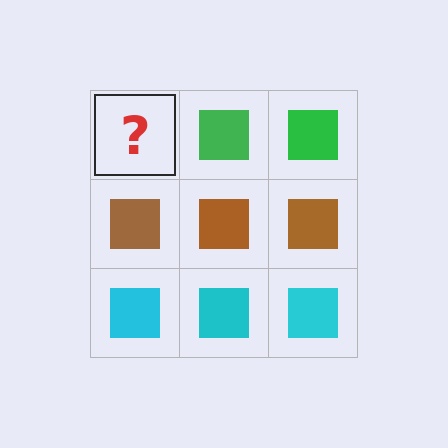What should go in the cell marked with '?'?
The missing cell should contain a green square.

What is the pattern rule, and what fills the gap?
The rule is that each row has a consistent color. The gap should be filled with a green square.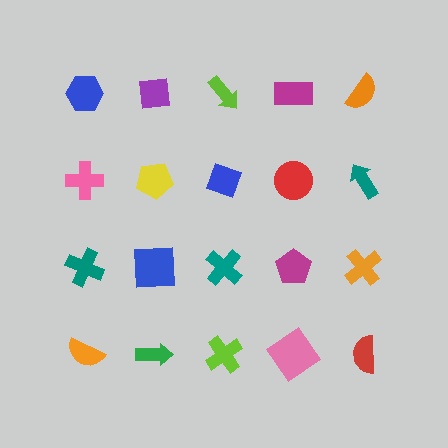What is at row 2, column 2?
A yellow pentagon.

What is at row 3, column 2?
A blue square.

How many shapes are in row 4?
5 shapes.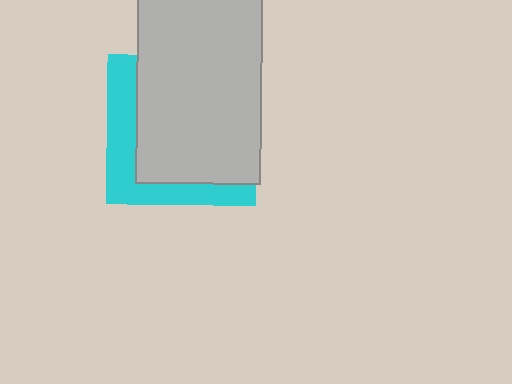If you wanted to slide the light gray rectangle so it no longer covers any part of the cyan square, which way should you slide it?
Slide it toward the upper-right — that is the most direct way to separate the two shapes.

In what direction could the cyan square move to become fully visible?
The cyan square could move toward the lower-left. That would shift it out from behind the light gray rectangle entirely.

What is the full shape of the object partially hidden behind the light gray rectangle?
The partially hidden object is a cyan square.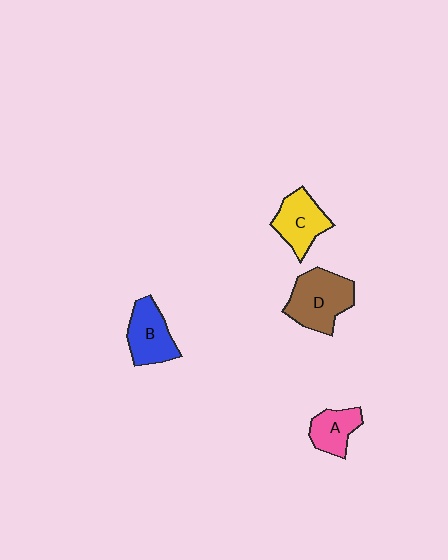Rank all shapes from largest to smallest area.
From largest to smallest: D (brown), B (blue), C (yellow), A (pink).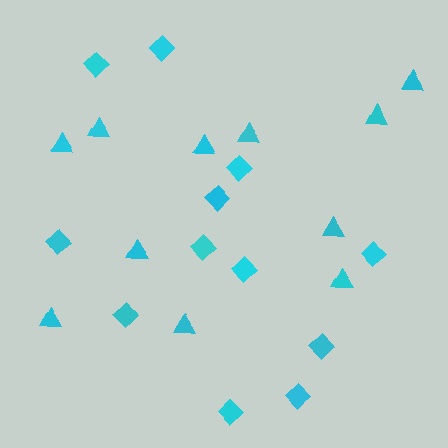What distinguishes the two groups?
There are 2 groups: one group of diamonds (12) and one group of triangles (11).